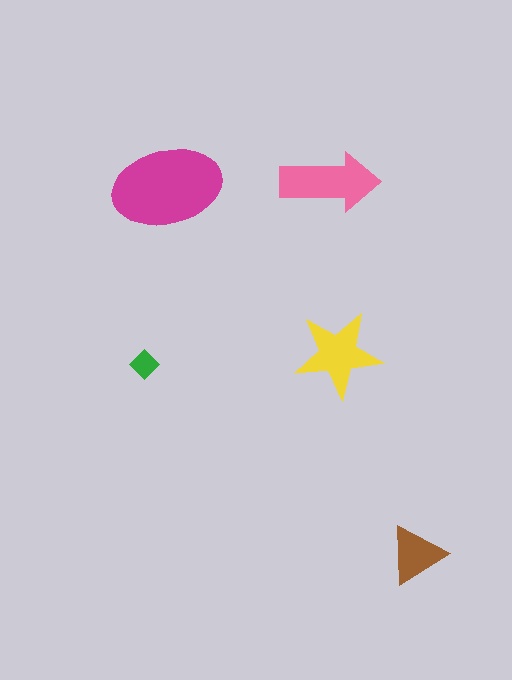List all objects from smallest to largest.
The green diamond, the brown triangle, the yellow star, the pink arrow, the magenta ellipse.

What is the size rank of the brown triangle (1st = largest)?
4th.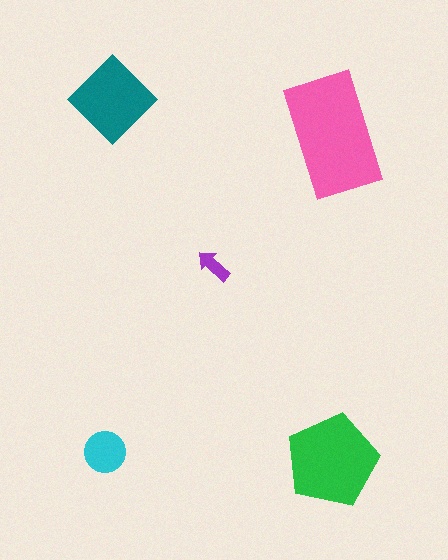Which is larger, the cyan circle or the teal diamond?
The teal diamond.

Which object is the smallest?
The purple arrow.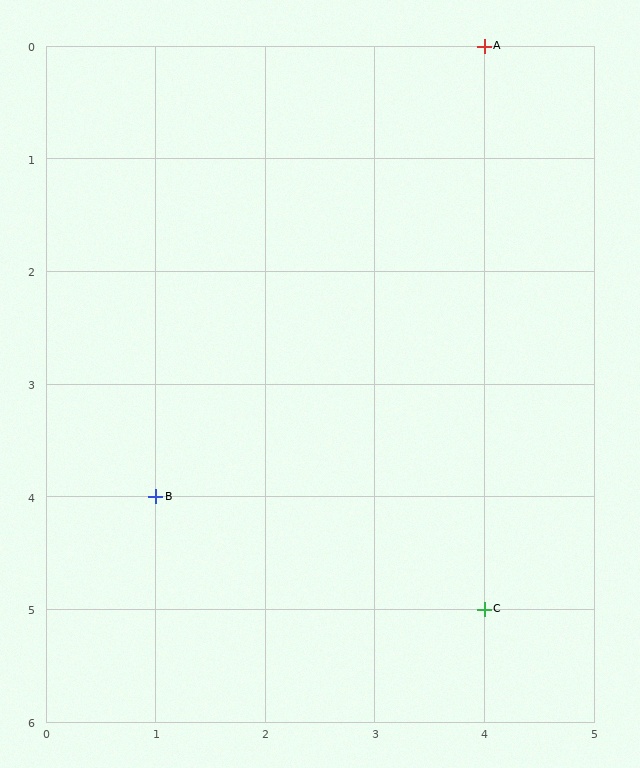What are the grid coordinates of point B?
Point B is at grid coordinates (1, 4).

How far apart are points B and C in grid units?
Points B and C are 3 columns and 1 row apart (about 3.2 grid units diagonally).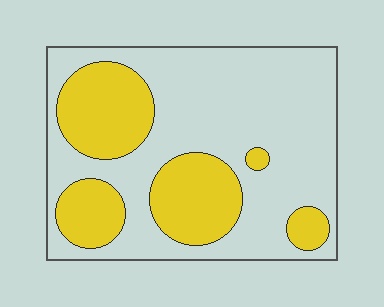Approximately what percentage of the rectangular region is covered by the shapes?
Approximately 35%.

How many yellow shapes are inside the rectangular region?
5.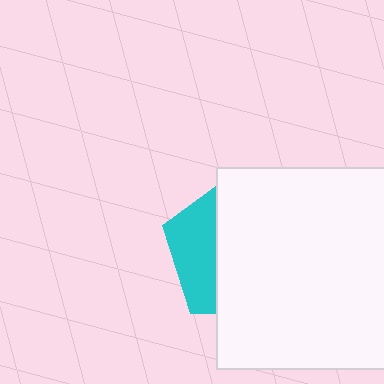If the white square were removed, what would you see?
You would see the complete cyan pentagon.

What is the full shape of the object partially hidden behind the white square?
The partially hidden object is a cyan pentagon.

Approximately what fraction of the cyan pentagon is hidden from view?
Roughly 70% of the cyan pentagon is hidden behind the white square.